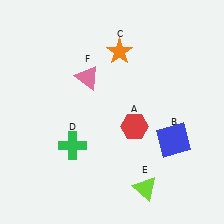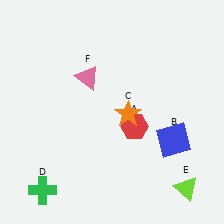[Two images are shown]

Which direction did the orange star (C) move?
The orange star (C) moved down.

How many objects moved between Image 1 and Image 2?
3 objects moved between the two images.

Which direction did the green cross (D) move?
The green cross (D) moved down.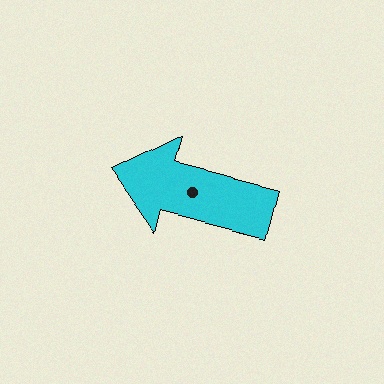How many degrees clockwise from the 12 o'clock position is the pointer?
Approximately 284 degrees.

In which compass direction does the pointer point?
West.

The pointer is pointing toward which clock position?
Roughly 9 o'clock.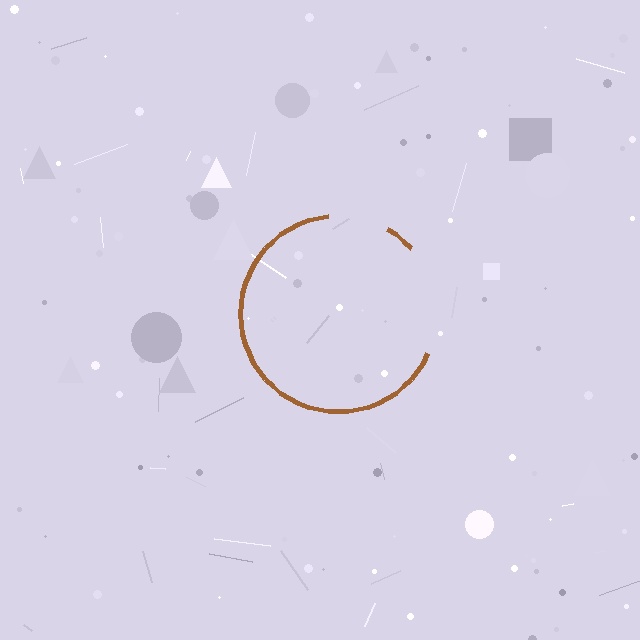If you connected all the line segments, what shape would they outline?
They would outline a circle.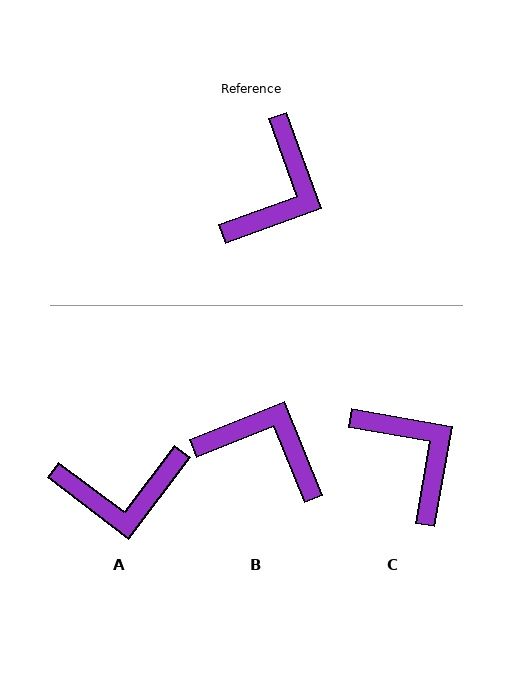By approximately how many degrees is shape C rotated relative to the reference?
Approximately 60 degrees counter-clockwise.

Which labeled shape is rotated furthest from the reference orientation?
B, about 92 degrees away.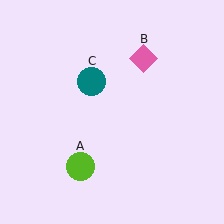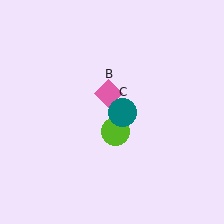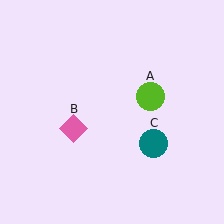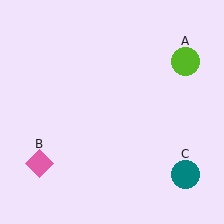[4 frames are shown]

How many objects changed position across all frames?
3 objects changed position: lime circle (object A), pink diamond (object B), teal circle (object C).